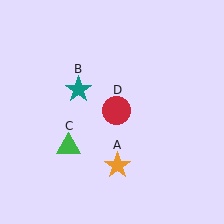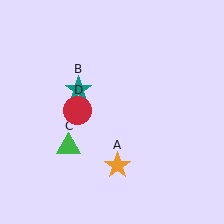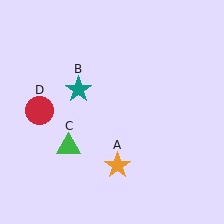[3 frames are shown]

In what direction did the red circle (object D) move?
The red circle (object D) moved left.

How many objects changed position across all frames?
1 object changed position: red circle (object D).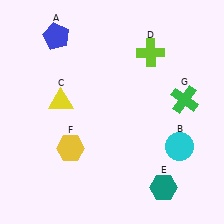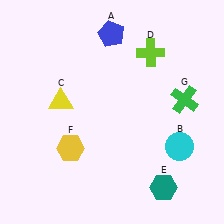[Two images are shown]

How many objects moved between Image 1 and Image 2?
1 object moved between the two images.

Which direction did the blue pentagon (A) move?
The blue pentagon (A) moved right.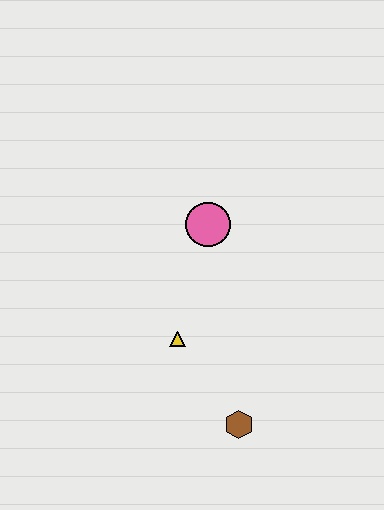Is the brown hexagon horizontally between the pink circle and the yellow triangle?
No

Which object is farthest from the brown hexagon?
The pink circle is farthest from the brown hexagon.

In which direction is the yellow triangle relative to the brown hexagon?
The yellow triangle is above the brown hexagon.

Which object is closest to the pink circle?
The yellow triangle is closest to the pink circle.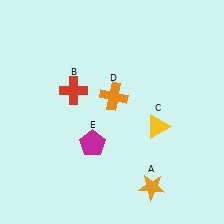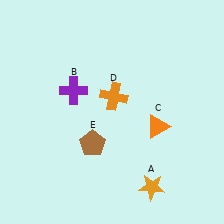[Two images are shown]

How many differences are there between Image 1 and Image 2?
There are 3 differences between the two images.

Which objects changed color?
B changed from red to purple. C changed from yellow to orange. E changed from magenta to brown.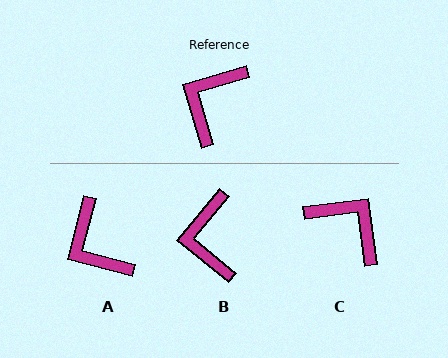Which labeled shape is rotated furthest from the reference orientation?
C, about 100 degrees away.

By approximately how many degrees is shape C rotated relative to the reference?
Approximately 100 degrees clockwise.